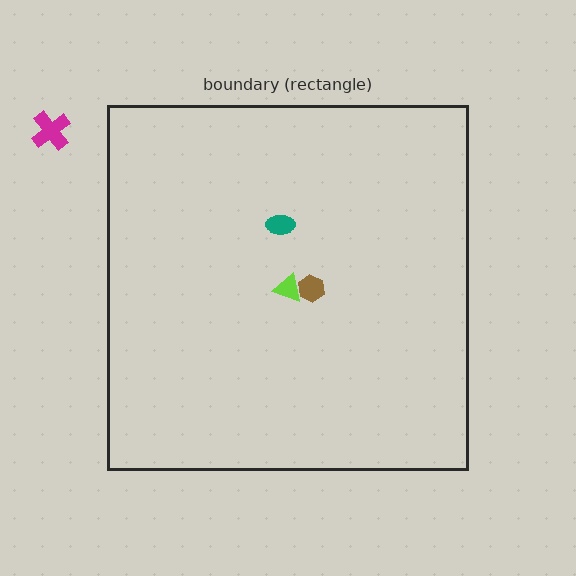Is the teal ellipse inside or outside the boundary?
Inside.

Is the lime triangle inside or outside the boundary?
Inside.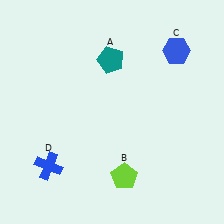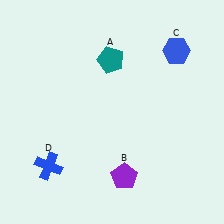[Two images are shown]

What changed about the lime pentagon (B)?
In Image 1, B is lime. In Image 2, it changed to purple.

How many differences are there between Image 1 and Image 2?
There is 1 difference between the two images.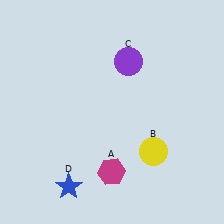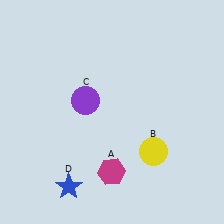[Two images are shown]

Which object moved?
The purple circle (C) moved left.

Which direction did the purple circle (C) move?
The purple circle (C) moved left.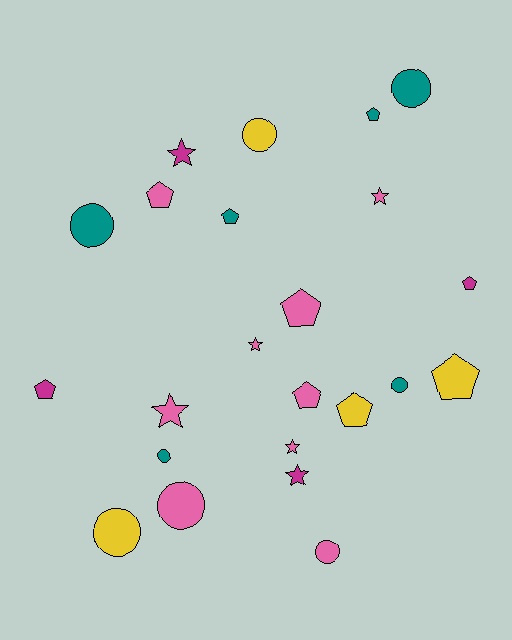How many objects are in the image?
There are 23 objects.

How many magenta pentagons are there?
There are 2 magenta pentagons.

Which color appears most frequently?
Pink, with 9 objects.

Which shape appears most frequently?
Pentagon, with 9 objects.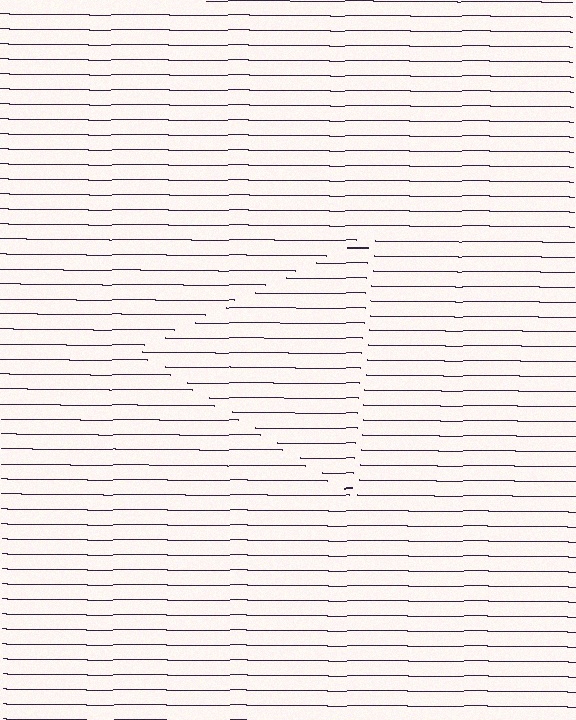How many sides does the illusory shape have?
3 sides — the line-ends trace a triangle.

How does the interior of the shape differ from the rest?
The interior of the shape contains the same grating, shifted by half a period — the contour is defined by the phase discontinuity where line-ends from the inner and outer gratings abut.